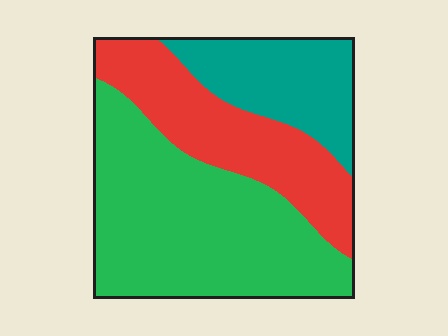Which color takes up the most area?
Green, at roughly 50%.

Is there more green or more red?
Green.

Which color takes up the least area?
Teal, at roughly 20%.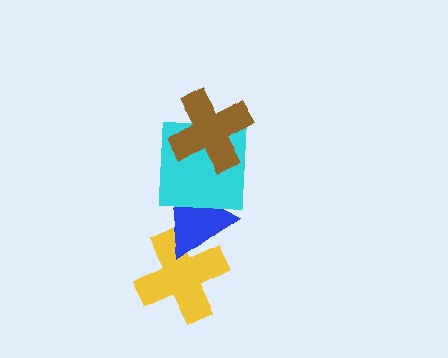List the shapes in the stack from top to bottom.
From top to bottom: the brown cross, the cyan square, the blue triangle, the yellow cross.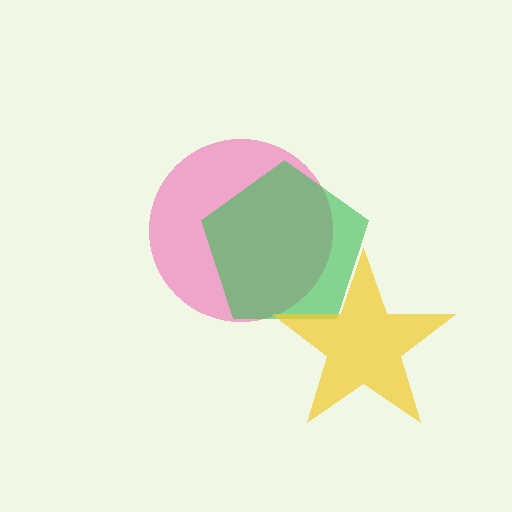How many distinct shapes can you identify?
There are 3 distinct shapes: a pink circle, a green pentagon, a yellow star.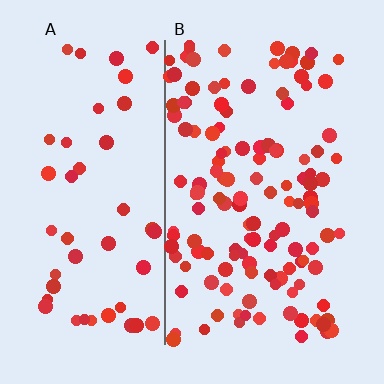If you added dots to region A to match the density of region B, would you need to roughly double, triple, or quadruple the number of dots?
Approximately triple.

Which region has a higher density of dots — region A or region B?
B (the right).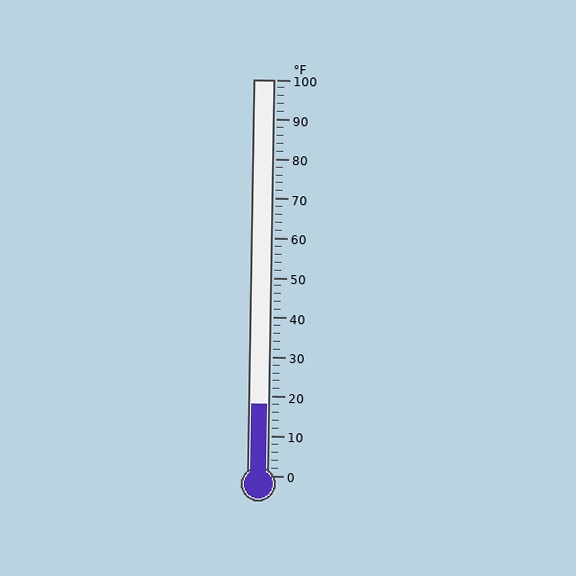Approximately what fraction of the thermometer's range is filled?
The thermometer is filled to approximately 20% of its range.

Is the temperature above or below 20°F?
The temperature is below 20°F.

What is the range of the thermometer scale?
The thermometer scale ranges from 0°F to 100°F.